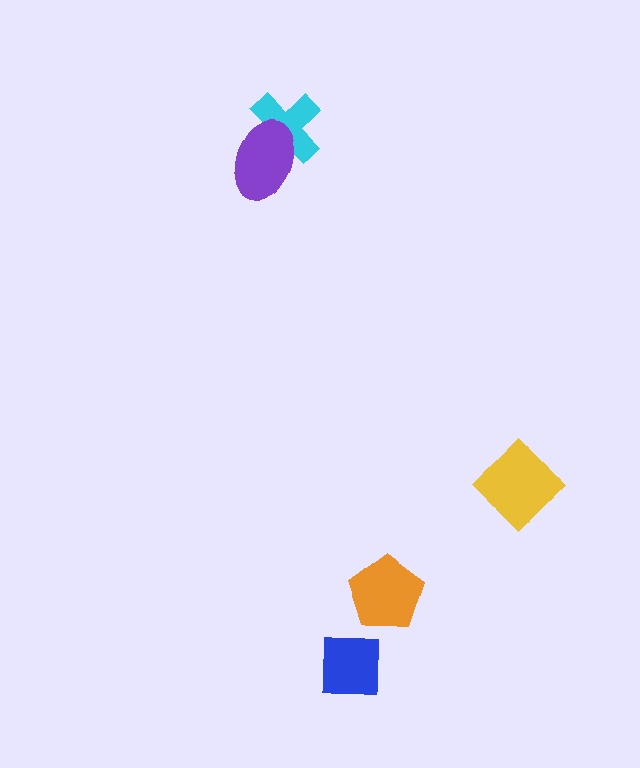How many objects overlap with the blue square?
0 objects overlap with the blue square.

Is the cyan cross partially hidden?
Yes, it is partially covered by another shape.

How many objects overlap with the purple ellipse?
1 object overlaps with the purple ellipse.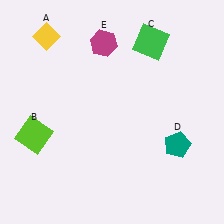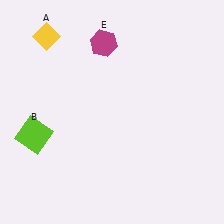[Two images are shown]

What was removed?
The green square (C), the teal pentagon (D) were removed in Image 2.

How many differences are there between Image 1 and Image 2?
There are 2 differences between the two images.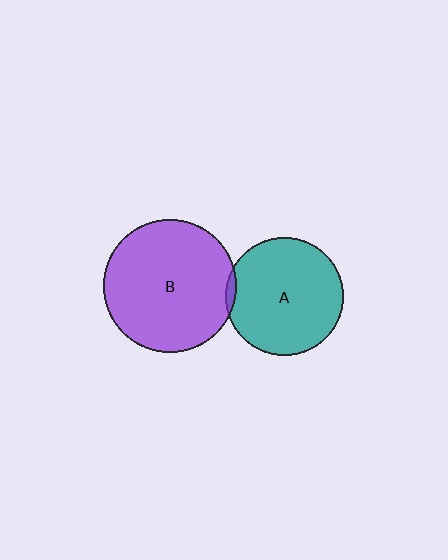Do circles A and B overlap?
Yes.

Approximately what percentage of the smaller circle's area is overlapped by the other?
Approximately 5%.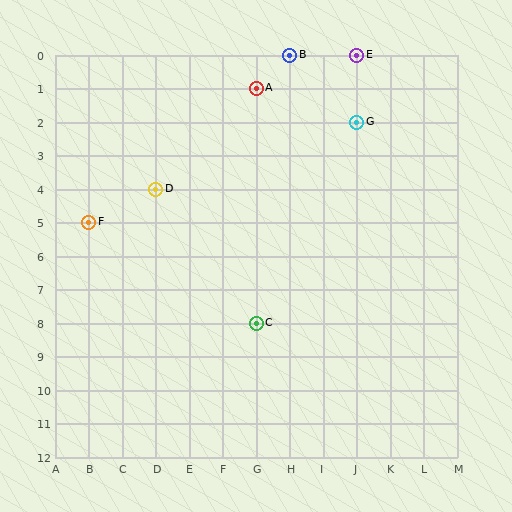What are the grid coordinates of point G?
Point G is at grid coordinates (J, 2).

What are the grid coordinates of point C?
Point C is at grid coordinates (G, 8).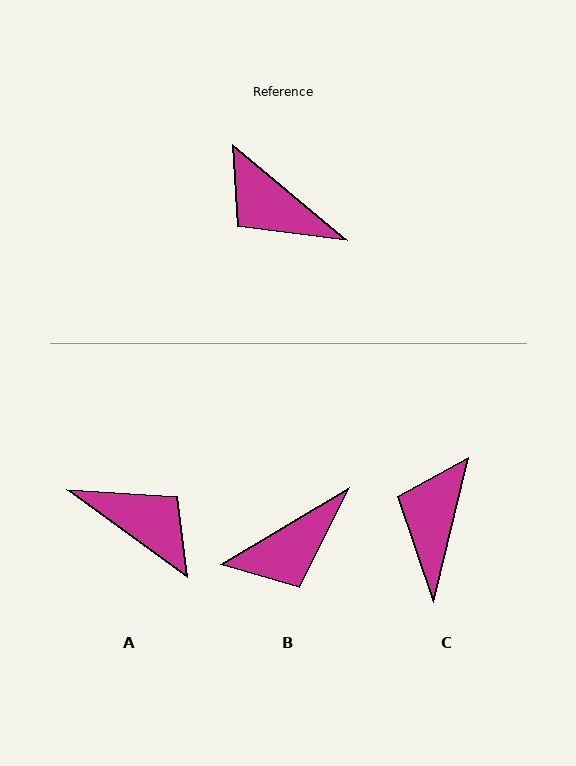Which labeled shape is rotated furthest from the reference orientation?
A, about 176 degrees away.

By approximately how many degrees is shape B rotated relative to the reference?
Approximately 71 degrees counter-clockwise.